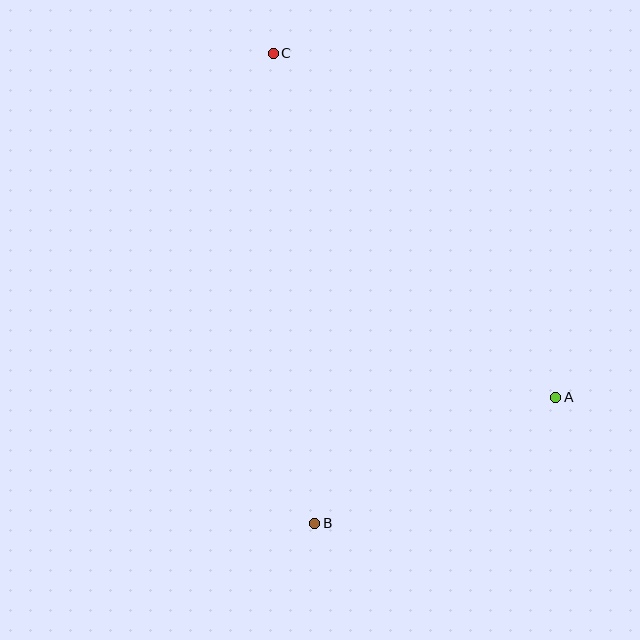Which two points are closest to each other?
Points A and B are closest to each other.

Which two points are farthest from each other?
Points B and C are farthest from each other.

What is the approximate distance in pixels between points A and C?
The distance between A and C is approximately 445 pixels.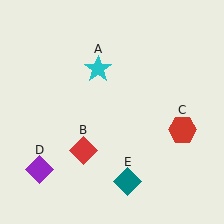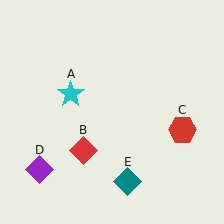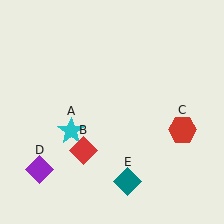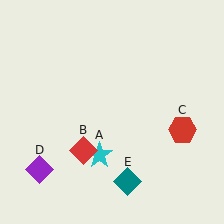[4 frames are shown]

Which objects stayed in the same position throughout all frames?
Red diamond (object B) and red hexagon (object C) and purple diamond (object D) and teal diamond (object E) remained stationary.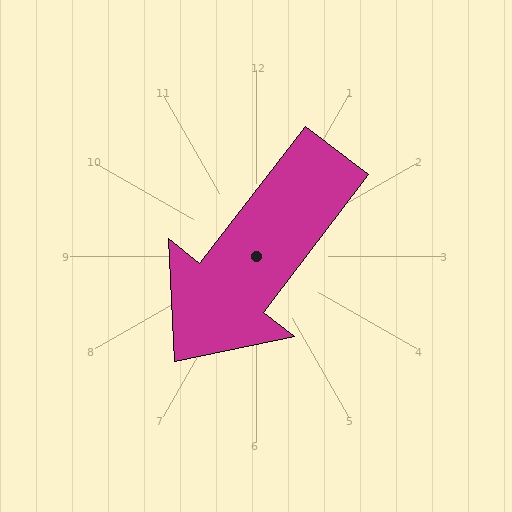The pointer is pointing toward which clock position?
Roughly 7 o'clock.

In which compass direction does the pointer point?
Southwest.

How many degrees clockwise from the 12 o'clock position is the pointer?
Approximately 218 degrees.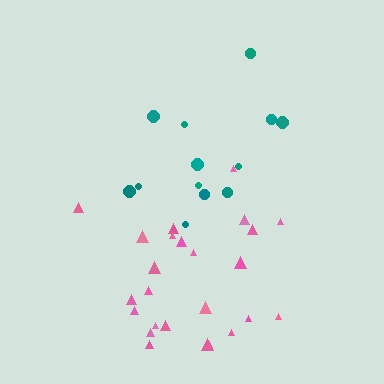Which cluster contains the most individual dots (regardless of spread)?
Pink (25).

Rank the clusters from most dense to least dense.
pink, teal.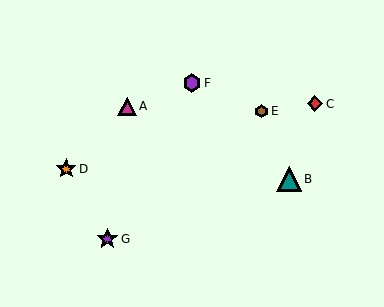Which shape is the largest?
The teal triangle (labeled B) is the largest.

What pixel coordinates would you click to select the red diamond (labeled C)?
Click at (315, 104) to select the red diamond C.